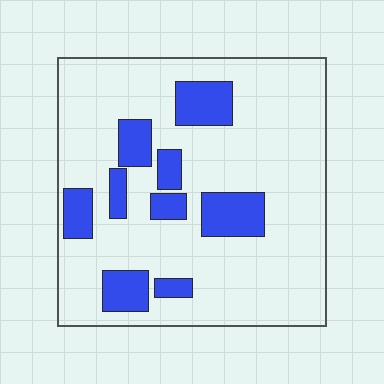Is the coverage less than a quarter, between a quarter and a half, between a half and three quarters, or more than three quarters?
Less than a quarter.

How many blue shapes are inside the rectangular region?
9.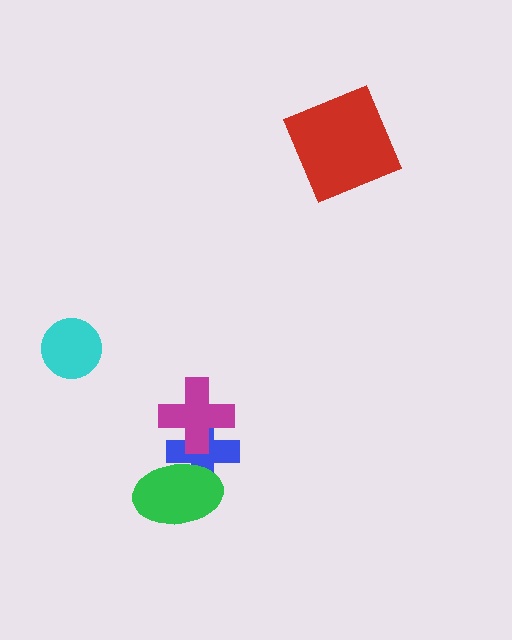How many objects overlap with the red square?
0 objects overlap with the red square.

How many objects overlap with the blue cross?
2 objects overlap with the blue cross.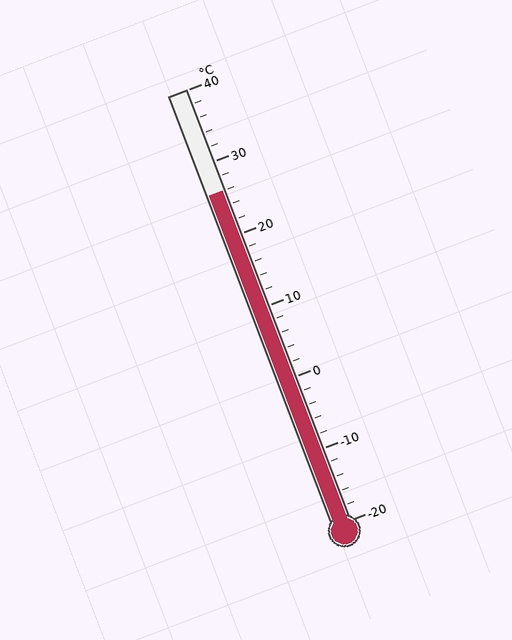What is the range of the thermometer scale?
The thermometer scale ranges from -20°C to 40°C.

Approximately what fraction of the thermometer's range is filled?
The thermometer is filled to approximately 75% of its range.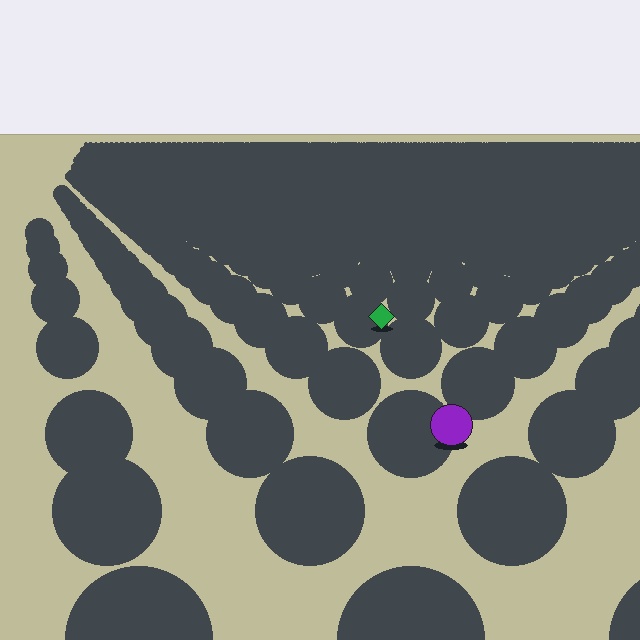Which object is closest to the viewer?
The purple circle is closest. The texture marks near it are larger and more spread out.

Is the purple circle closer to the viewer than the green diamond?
Yes. The purple circle is closer — you can tell from the texture gradient: the ground texture is coarser near it.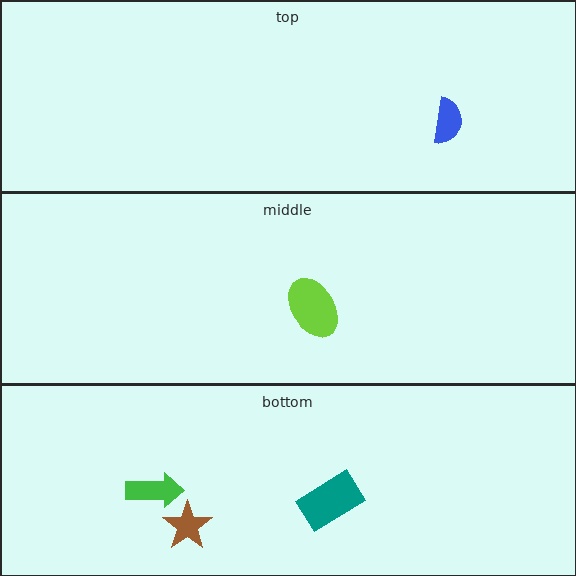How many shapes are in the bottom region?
3.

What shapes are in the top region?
The blue semicircle.